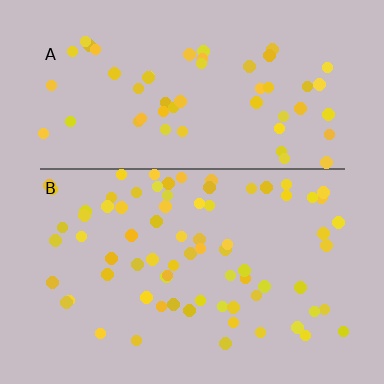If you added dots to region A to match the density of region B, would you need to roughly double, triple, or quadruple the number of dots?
Approximately double.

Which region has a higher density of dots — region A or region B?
B (the bottom).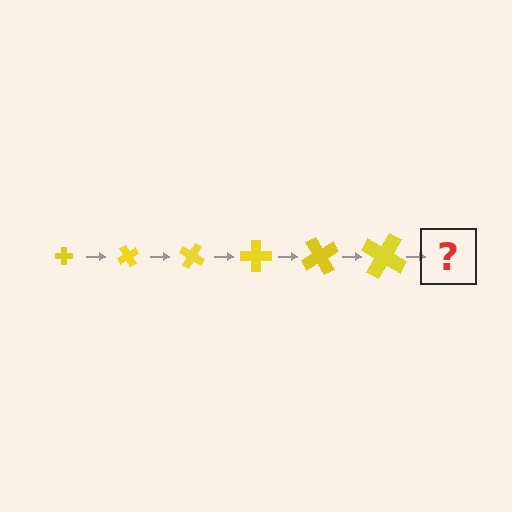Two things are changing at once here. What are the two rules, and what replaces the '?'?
The two rules are that the cross grows larger each step and it rotates 60 degrees each step. The '?' should be a cross, larger than the previous one and rotated 360 degrees from the start.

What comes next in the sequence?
The next element should be a cross, larger than the previous one and rotated 360 degrees from the start.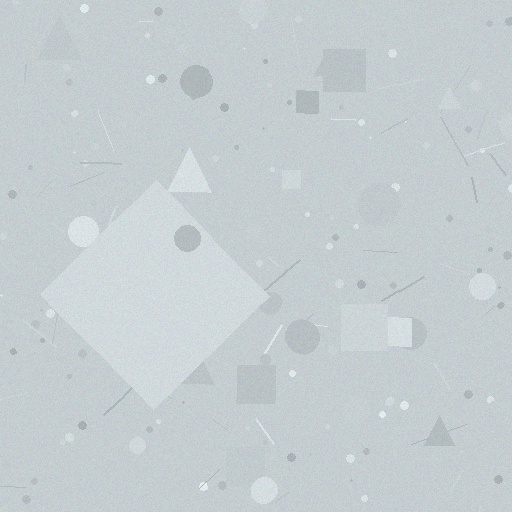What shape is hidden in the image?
A diamond is hidden in the image.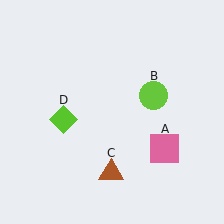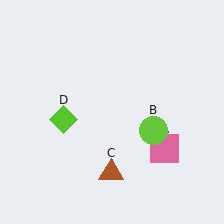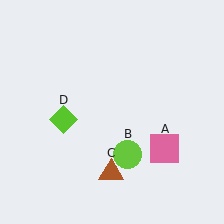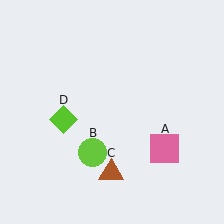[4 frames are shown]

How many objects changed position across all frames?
1 object changed position: lime circle (object B).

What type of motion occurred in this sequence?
The lime circle (object B) rotated clockwise around the center of the scene.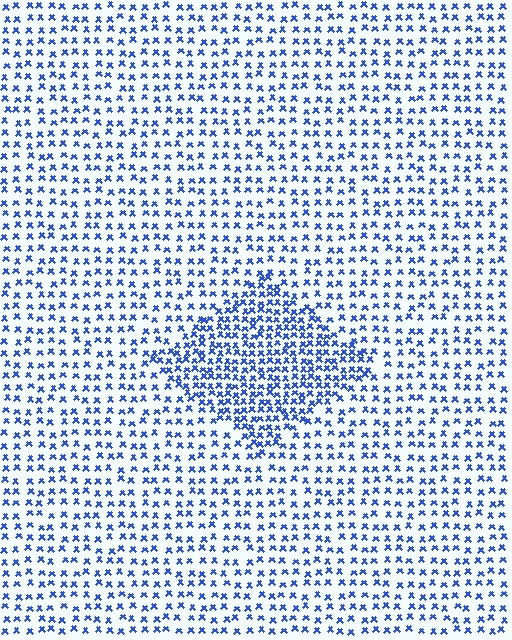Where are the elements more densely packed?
The elements are more densely packed inside the diamond boundary.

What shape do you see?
I see a diamond.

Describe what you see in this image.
The image contains small blue elements arranged at two different densities. A diamond-shaped region is visible where the elements are more densely packed than the surrounding area.